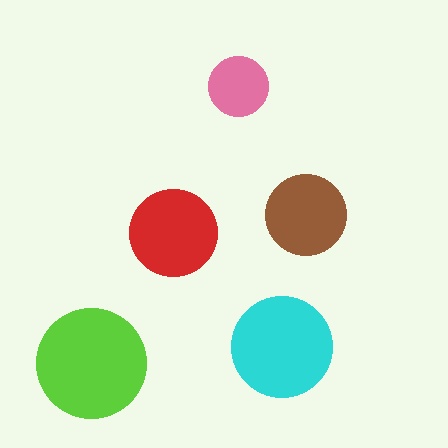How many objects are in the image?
There are 5 objects in the image.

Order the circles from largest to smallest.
the lime one, the cyan one, the red one, the brown one, the pink one.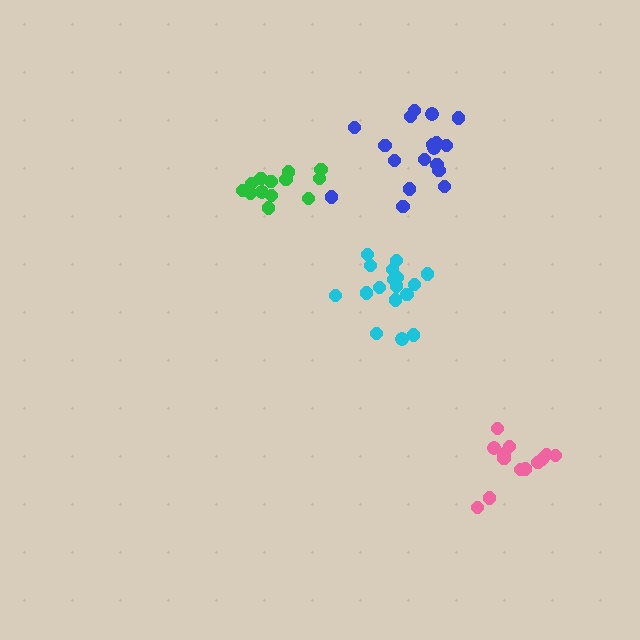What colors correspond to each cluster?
The clusters are colored: green, cyan, pink, blue.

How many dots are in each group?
Group 1: 14 dots, Group 2: 17 dots, Group 3: 13 dots, Group 4: 18 dots (62 total).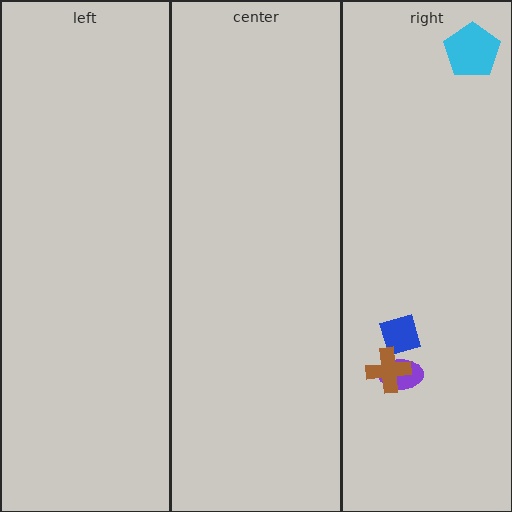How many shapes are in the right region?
4.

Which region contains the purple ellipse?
The right region.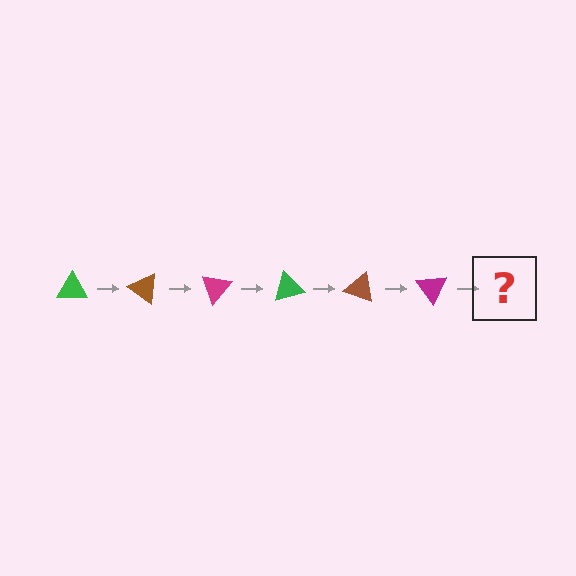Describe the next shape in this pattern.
It should be a green triangle, rotated 210 degrees from the start.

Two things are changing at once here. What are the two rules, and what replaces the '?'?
The two rules are that it rotates 35 degrees each step and the color cycles through green, brown, and magenta. The '?' should be a green triangle, rotated 210 degrees from the start.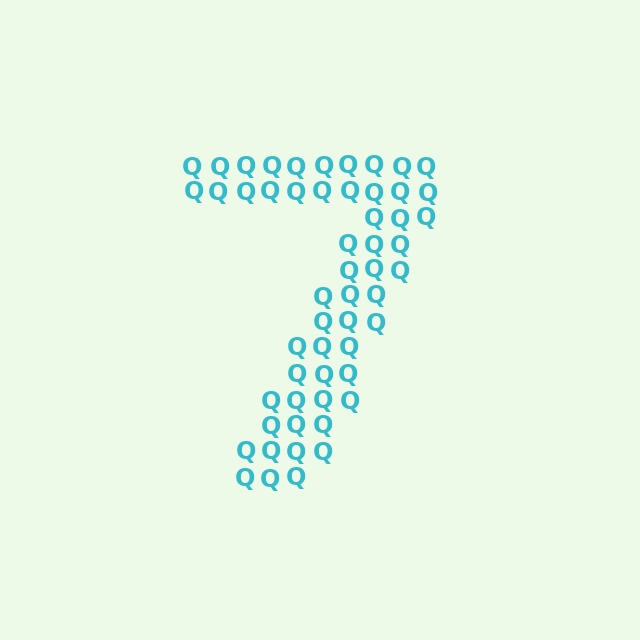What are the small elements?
The small elements are letter Q's.